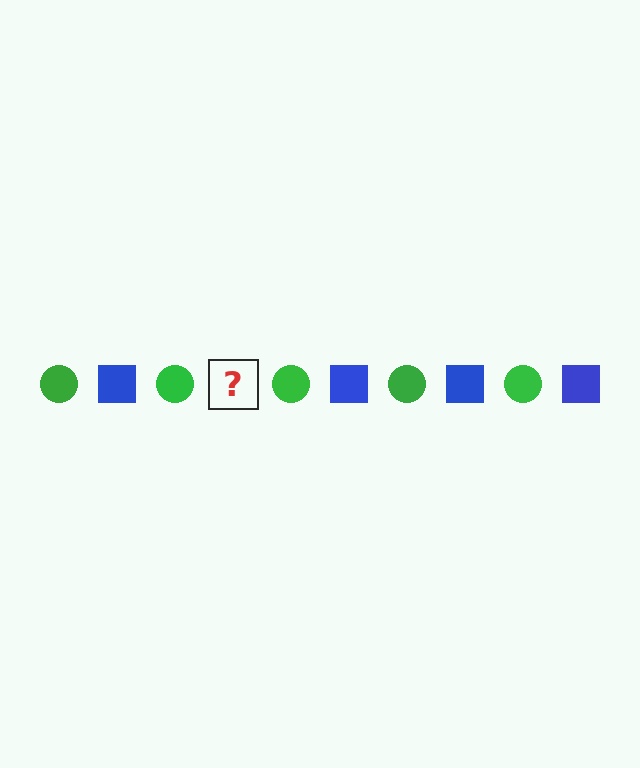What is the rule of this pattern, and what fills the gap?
The rule is that the pattern alternates between green circle and blue square. The gap should be filled with a blue square.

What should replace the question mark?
The question mark should be replaced with a blue square.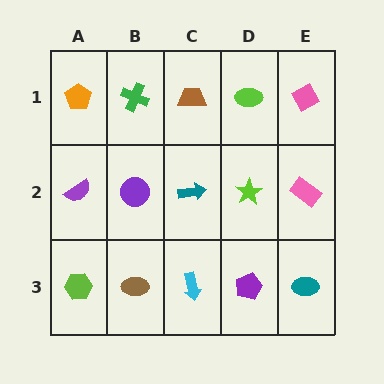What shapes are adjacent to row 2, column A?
An orange pentagon (row 1, column A), a lime hexagon (row 3, column A), a purple circle (row 2, column B).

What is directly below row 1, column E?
A pink rectangle.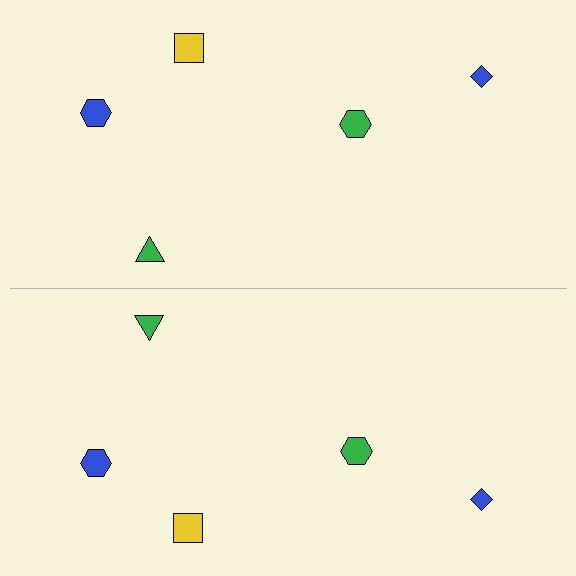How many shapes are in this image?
There are 10 shapes in this image.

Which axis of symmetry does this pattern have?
The pattern has a horizontal axis of symmetry running through the center of the image.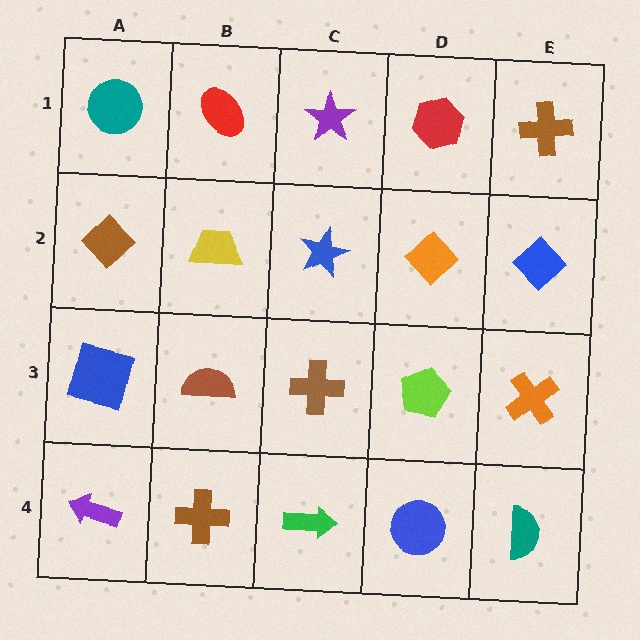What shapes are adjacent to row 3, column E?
A blue diamond (row 2, column E), a teal semicircle (row 4, column E), a lime pentagon (row 3, column D).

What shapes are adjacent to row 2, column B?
A red ellipse (row 1, column B), a brown semicircle (row 3, column B), a brown diamond (row 2, column A), a blue star (row 2, column C).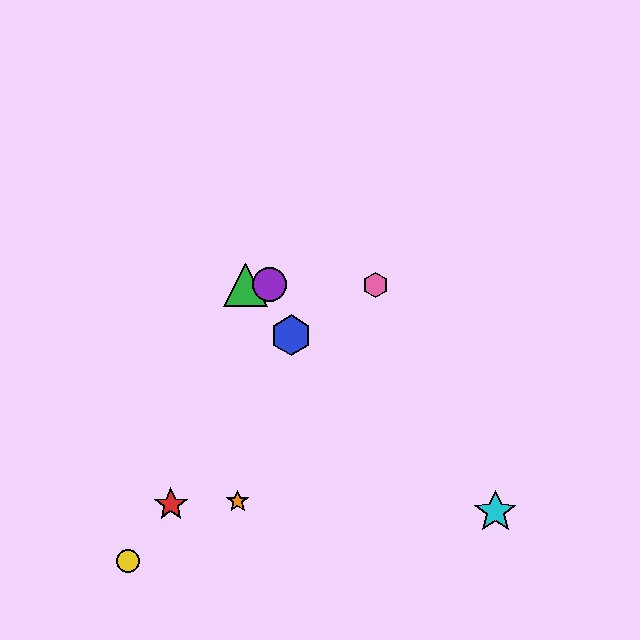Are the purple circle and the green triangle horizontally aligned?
Yes, both are at y≈285.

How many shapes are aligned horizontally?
3 shapes (the green triangle, the purple circle, the pink hexagon) are aligned horizontally.